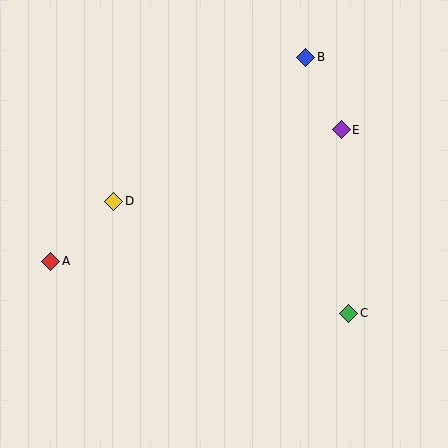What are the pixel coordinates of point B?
Point B is at (306, 57).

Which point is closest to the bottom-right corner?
Point C is closest to the bottom-right corner.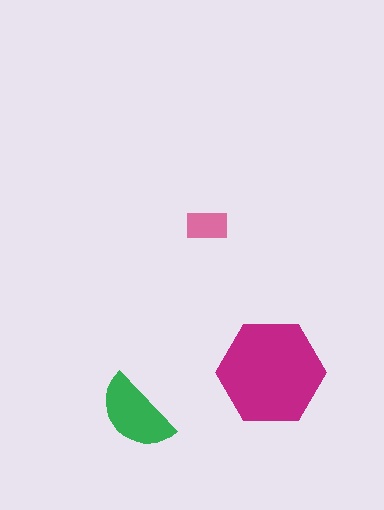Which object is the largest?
The magenta hexagon.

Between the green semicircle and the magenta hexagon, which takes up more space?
The magenta hexagon.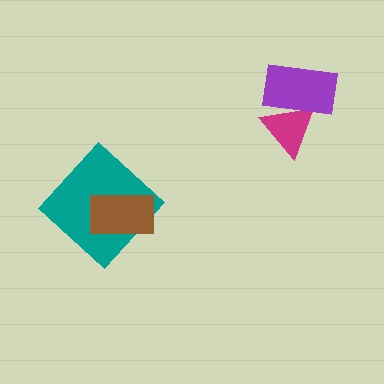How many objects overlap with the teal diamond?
1 object overlaps with the teal diamond.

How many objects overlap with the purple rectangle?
1 object overlaps with the purple rectangle.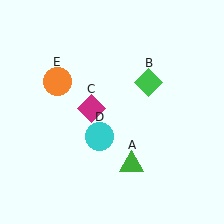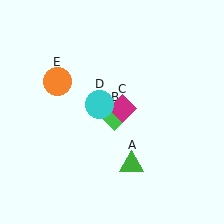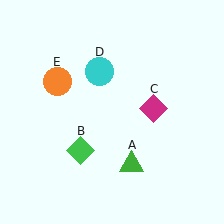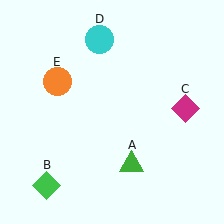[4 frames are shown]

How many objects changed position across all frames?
3 objects changed position: green diamond (object B), magenta diamond (object C), cyan circle (object D).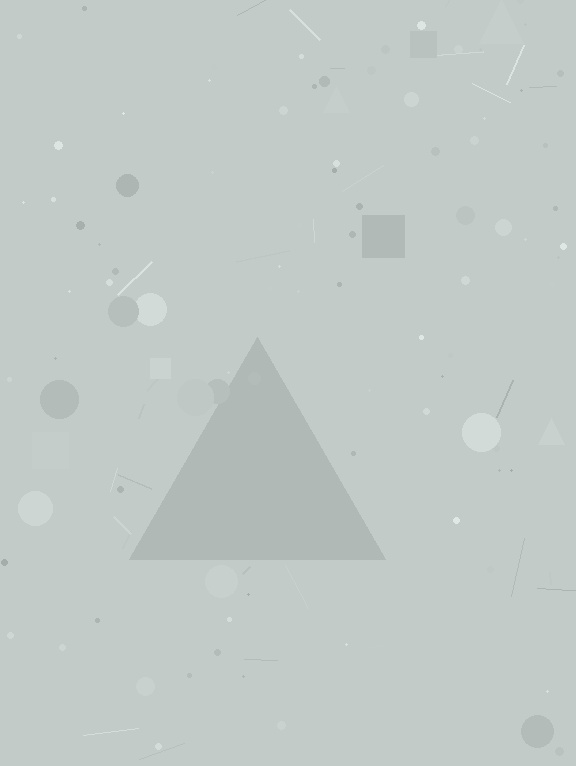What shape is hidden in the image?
A triangle is hidden in the image.